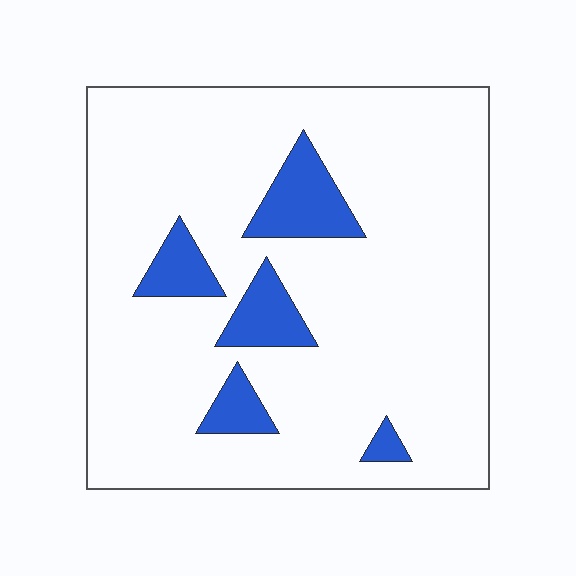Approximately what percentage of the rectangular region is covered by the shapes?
Approximately 10%.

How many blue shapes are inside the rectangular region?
5.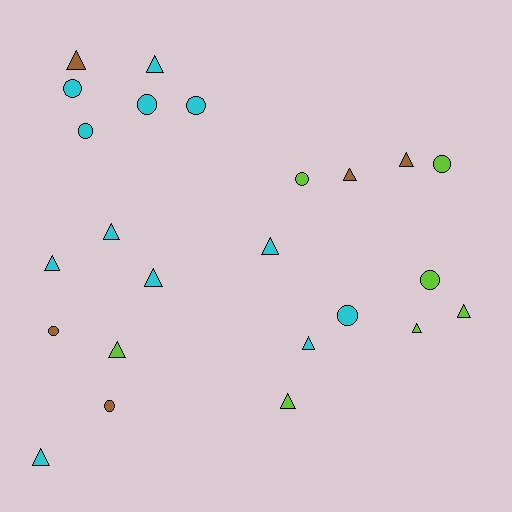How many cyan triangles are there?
There are 7 cyan triangles.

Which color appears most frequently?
Cyan, with 12 objects.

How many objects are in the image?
There are 24 objects.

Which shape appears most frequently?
Triangle, with 14 objects.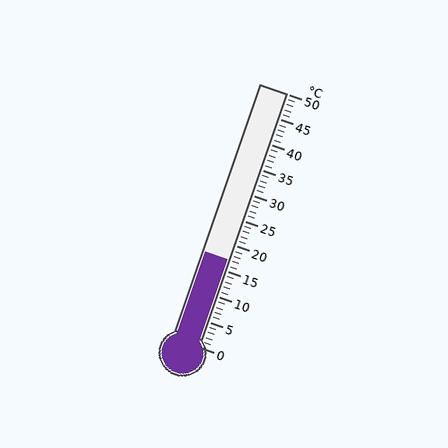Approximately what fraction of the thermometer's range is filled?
The thermometer is filled to approximately 35% of its range.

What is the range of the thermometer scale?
The thermometer scale ranges from 0°C to 50°C.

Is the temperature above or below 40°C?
The temperature is below 40°C.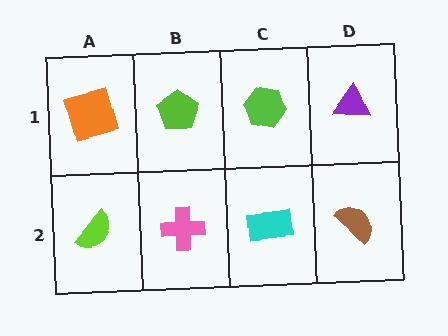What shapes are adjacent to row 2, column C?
A lime hexagon (row 1, column C), a pink cross (row 2, column B), a brown semicircle (row 2, column D).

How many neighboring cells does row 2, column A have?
2.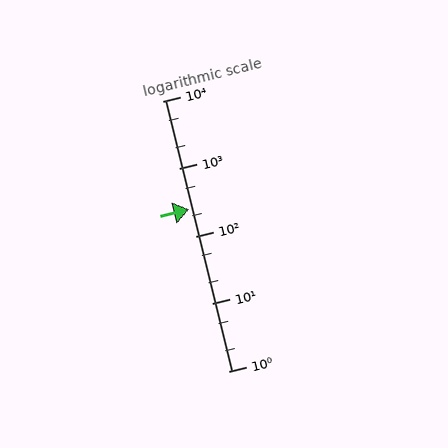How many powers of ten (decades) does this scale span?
The scale spans 4 decades, from 1 to 10000.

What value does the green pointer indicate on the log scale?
The pointer indicates approximately 250.